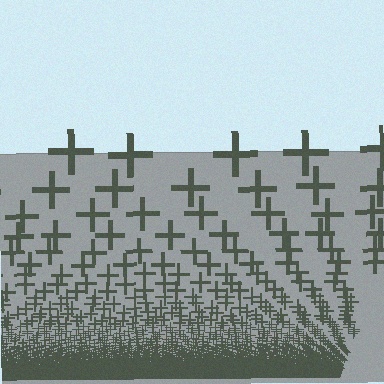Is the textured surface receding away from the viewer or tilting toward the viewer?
The surface appears to tilt toward the viewer. Texture elements get larger and sparser toward the top.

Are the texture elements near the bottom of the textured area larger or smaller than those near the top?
Smaller. The gradient is inverted — elements near the bottom are smaller and denser.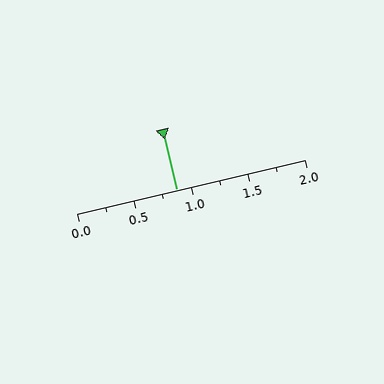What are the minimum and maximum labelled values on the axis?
The axis runs from 0.0 to 2.0.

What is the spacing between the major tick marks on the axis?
The major ticks are spaced 0.5 apart.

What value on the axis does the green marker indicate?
The marker indicates approximately 0.88.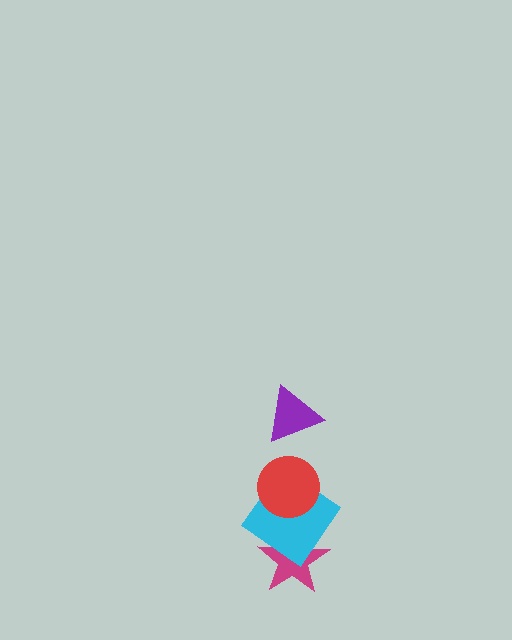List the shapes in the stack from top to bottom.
From top to bottom: the purple triangle, the red circle, the cyan diamond, the magenta star.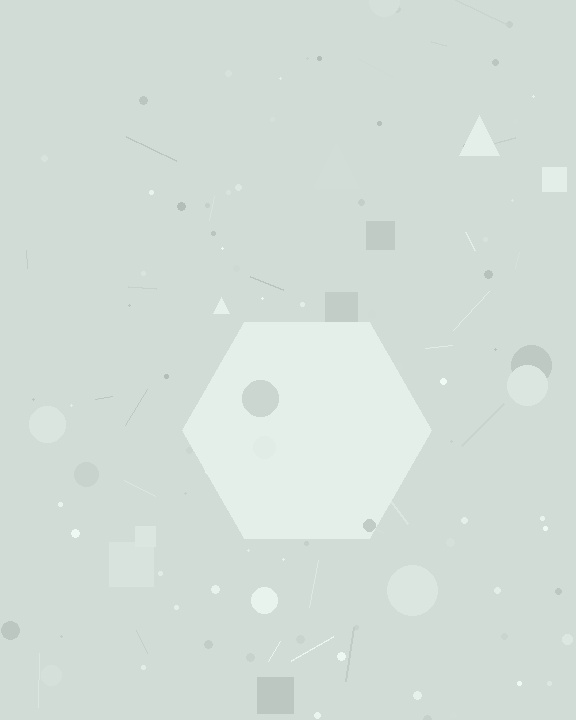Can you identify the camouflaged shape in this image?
The camouflaged shape is a hexagon.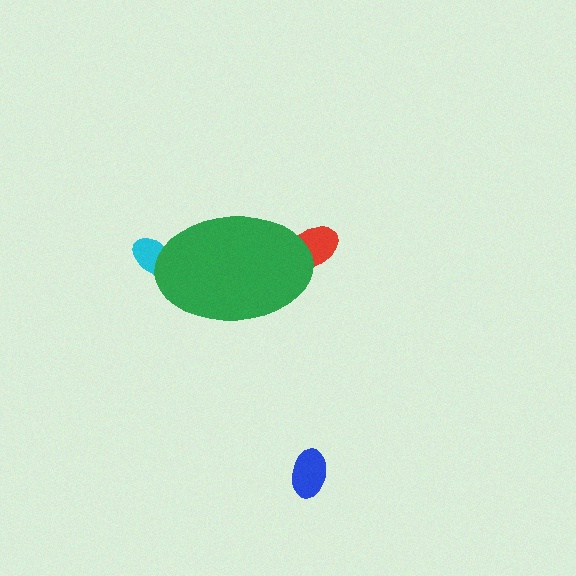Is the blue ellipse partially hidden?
No, the blue ellipse is fully visible.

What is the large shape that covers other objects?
A green ellipse.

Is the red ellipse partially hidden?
Yes, the red ellipse is partially hidden behind the green ellipse.